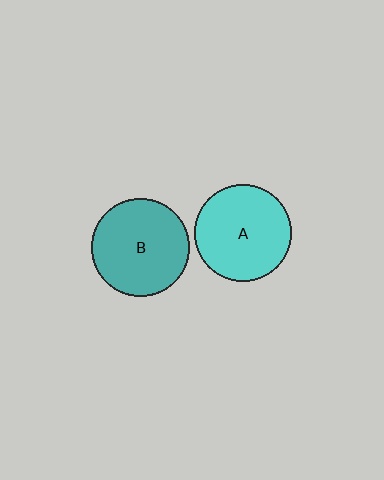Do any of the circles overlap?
No, none of the circles overlap.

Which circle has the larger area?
Circle B (teal).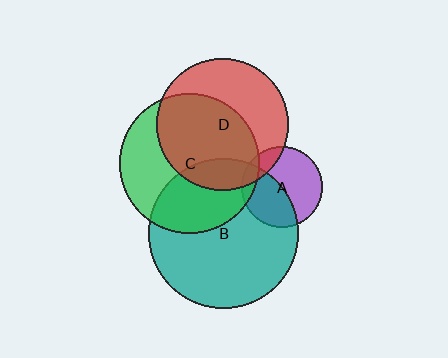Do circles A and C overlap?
Yes.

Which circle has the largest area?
Circle B (teal).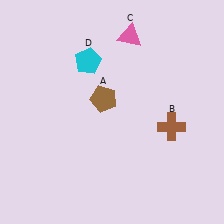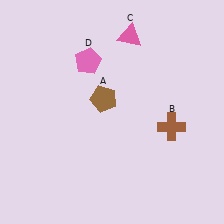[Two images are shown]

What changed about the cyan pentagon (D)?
In Image 1, D is cyan. In Image 2, it changed to pink.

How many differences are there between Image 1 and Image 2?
There is 1 difference between the two images.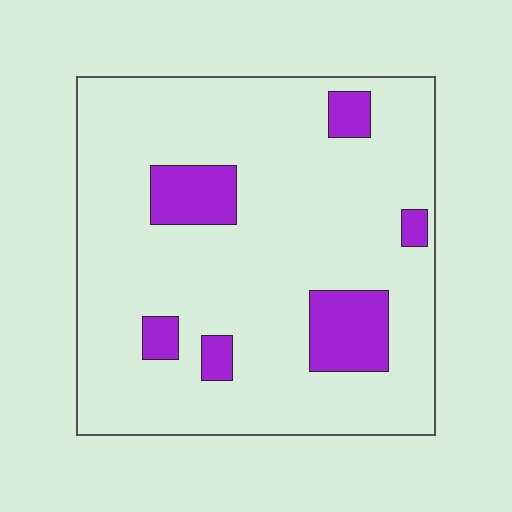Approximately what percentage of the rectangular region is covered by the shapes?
Approximately 15%.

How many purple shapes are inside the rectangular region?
6.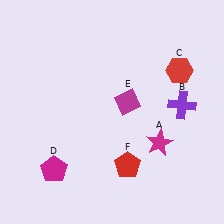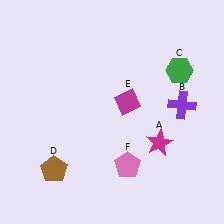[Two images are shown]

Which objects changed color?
C changed from red to green. D changed from magenta to brown. F changed from red to pink.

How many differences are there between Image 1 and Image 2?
There are 3 differences between the two images.